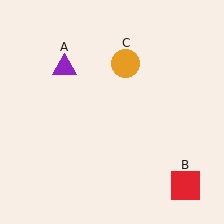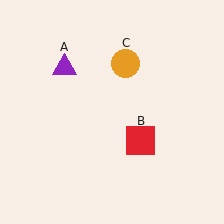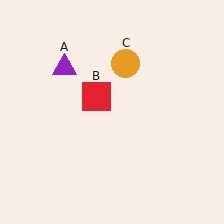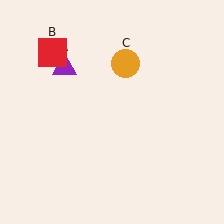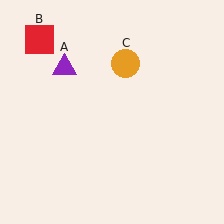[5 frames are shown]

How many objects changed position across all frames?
1 object changed position: red square (object B).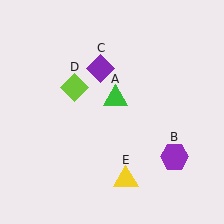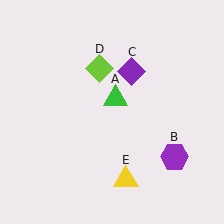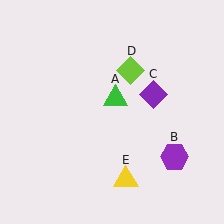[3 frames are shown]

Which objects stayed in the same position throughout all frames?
Green triangle (object A) and purple hexagon (object B) and yellow triangle (object E) remained stationary.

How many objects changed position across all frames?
2 objects changed position: purple diamond (object C), lime diamond (object D).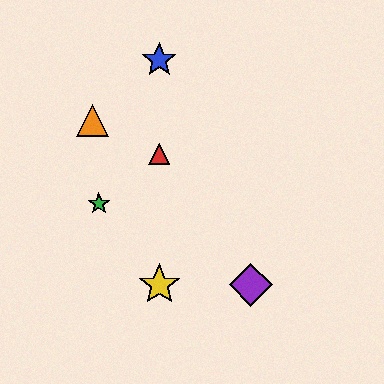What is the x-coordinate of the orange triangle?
The orange triangle is at x≈93.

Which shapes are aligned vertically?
The red triangle, the blue star, the yellow star are aligned vertically.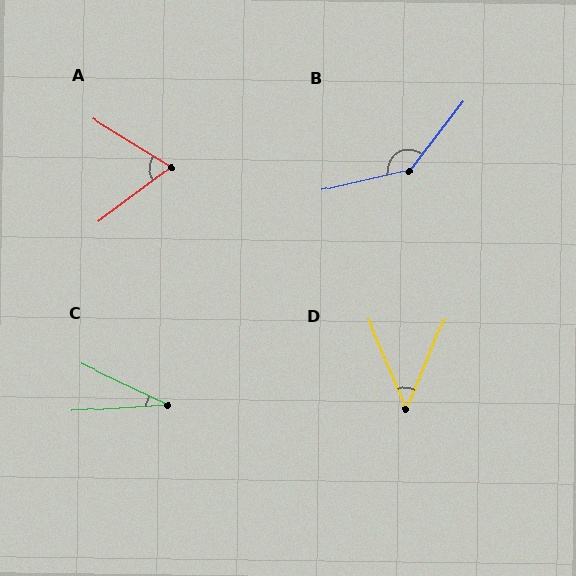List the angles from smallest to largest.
C (29°), D (46°), A (69°), B (141°).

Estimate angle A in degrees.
Approximately 69 degrees.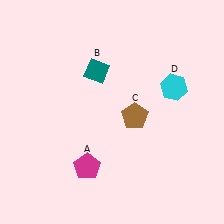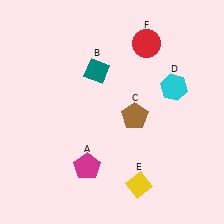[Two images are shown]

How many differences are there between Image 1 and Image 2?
There are 2 differences between the two images.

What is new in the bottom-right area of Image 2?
A yellow diamond (E) was added in the bottom-right area of Image 2.